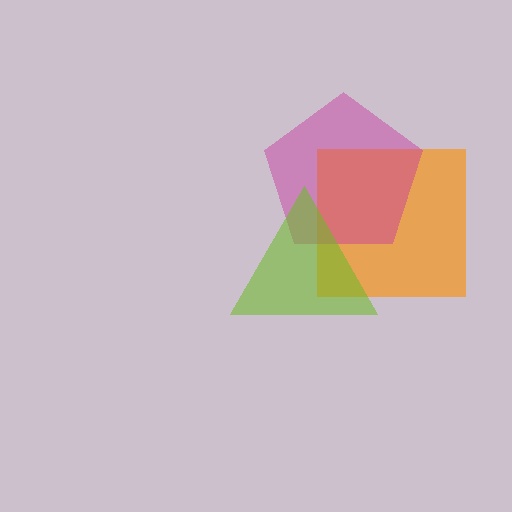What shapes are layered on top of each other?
The layered shapes are: an orange square, a magenta pentagon, a lime triangle.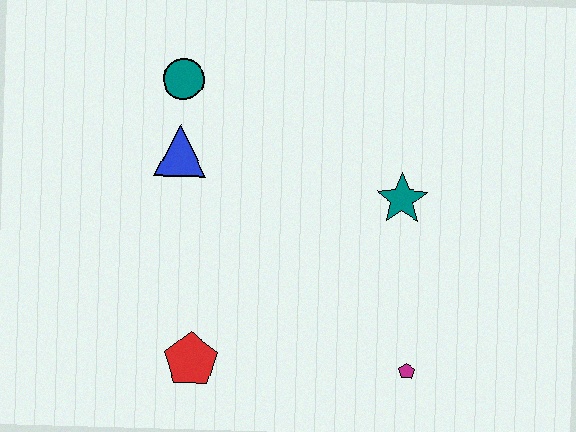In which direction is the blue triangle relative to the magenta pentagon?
The blue triangle is to the left of the magenta pentagon.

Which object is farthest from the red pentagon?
The teal circle is farthest from the red pentagon.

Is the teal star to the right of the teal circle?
Yes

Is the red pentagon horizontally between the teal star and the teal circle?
Yes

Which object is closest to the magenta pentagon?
The teal star is closest to the magenta pentagon.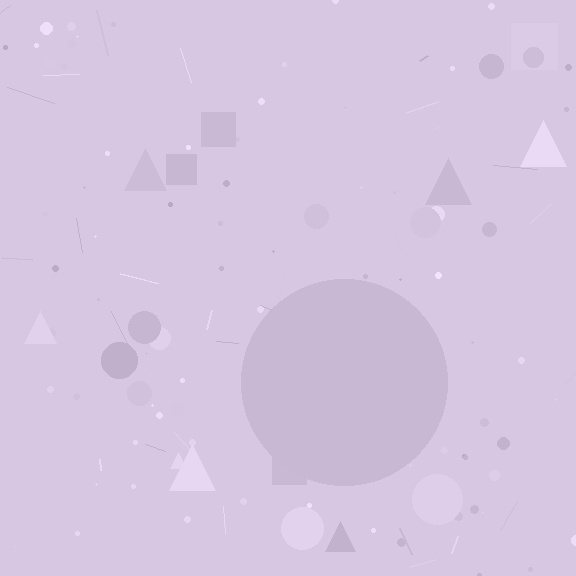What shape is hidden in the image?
A circle is hidden in the image.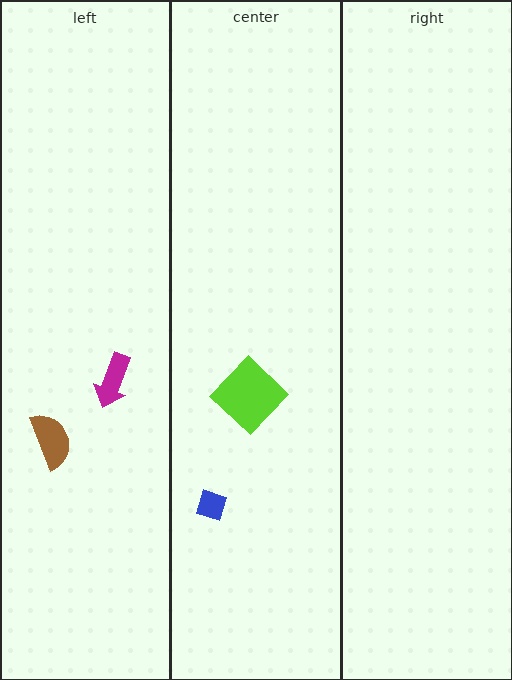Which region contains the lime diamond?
The center region.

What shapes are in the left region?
The magenta arrow, the brown semicircle.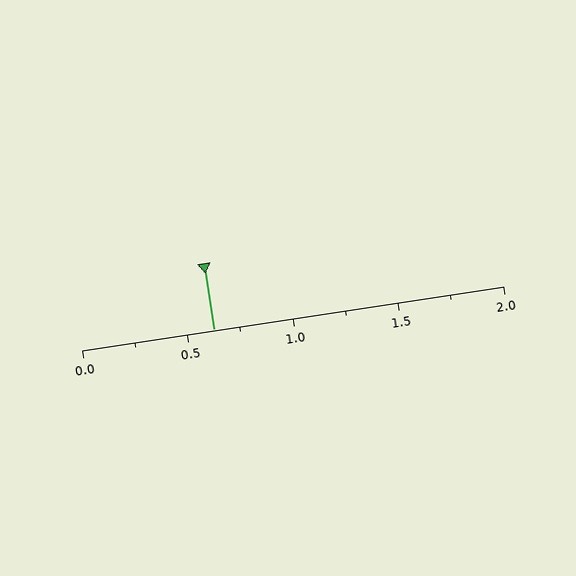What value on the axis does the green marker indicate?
The marker indicates approximately 0.62.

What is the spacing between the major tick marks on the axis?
The major ticks are spaced 0.5 apart.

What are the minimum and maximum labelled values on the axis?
The axis runs from 0.0 to 2.0.